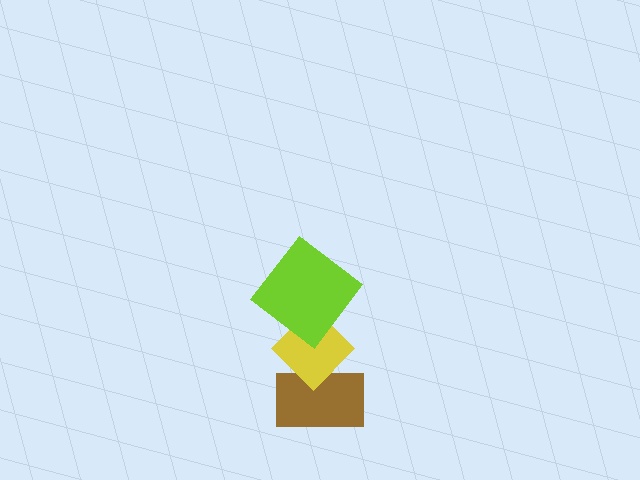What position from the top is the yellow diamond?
The yellow diamond is 2nd from the top.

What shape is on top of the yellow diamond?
The lime diamond is on top of the yellow diamond.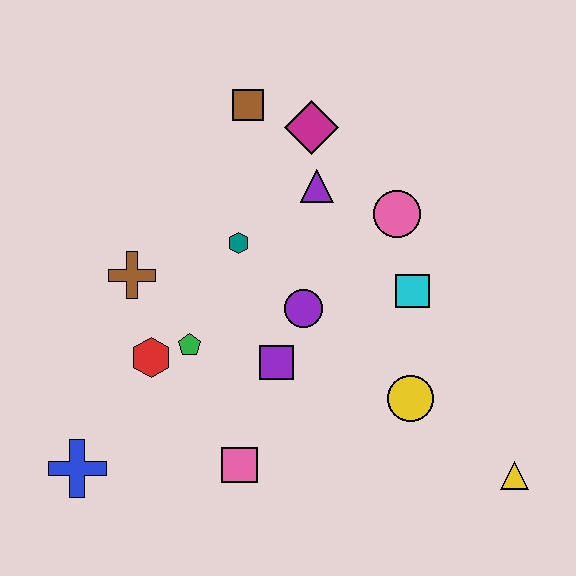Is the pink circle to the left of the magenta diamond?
No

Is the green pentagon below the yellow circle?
No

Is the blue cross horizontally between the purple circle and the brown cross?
No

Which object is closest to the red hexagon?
The green pentagon is closest to the red hexagon.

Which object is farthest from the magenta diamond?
The blue cross is farthest from the magenta diamond.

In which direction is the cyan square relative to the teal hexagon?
The cyan square is to the right of the teal hexagon.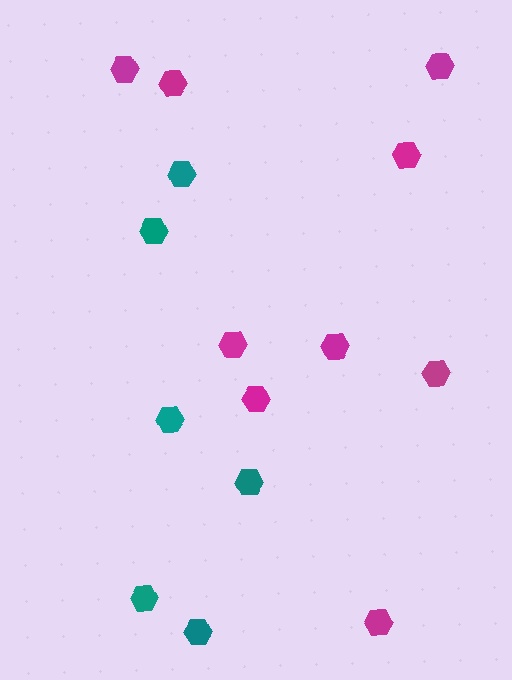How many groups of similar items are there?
There are 2 groups: one group of magenta hexagons (9) and one group of teal hexagons (6).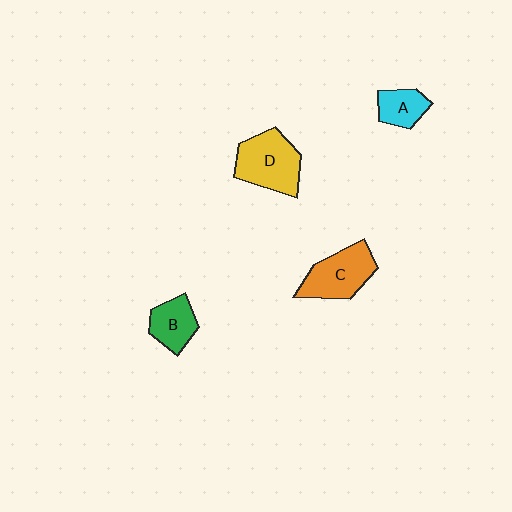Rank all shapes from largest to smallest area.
From largest to smallest: D (yellow), C (orange), B (green), A (cyan).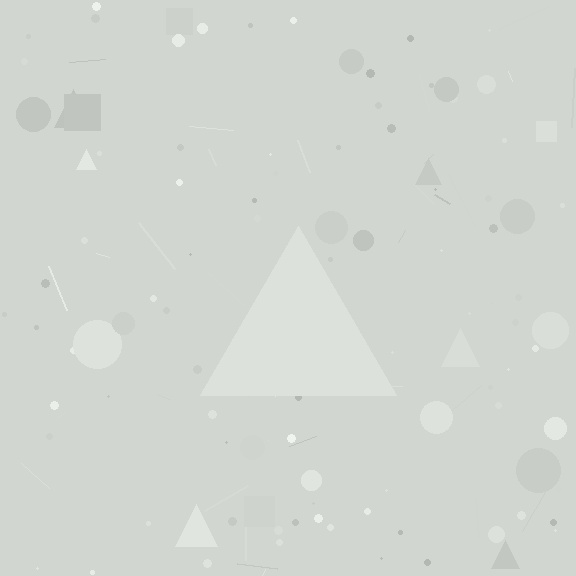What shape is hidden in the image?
A triangle is hidden in the image.